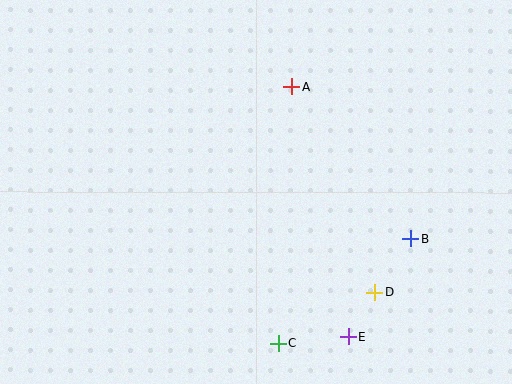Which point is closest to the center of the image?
Point A at (292, 87) is closest to the center.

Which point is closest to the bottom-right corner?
Point D is closest to the bottom-right corner.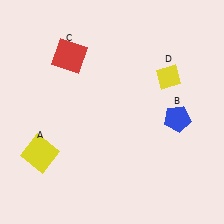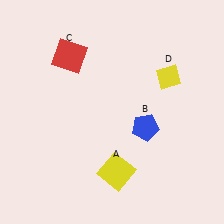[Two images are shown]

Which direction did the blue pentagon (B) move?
The blue pentagon (B) moved left.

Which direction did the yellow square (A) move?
The yellow square (A) moved right.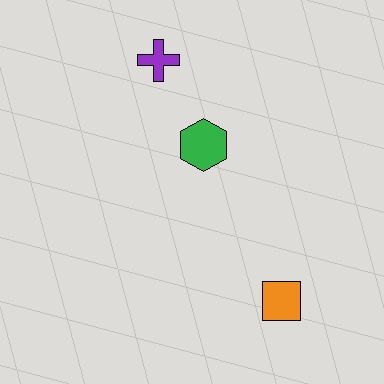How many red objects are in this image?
There are no red objects.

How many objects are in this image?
There are 3 objects.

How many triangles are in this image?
There are no triangles.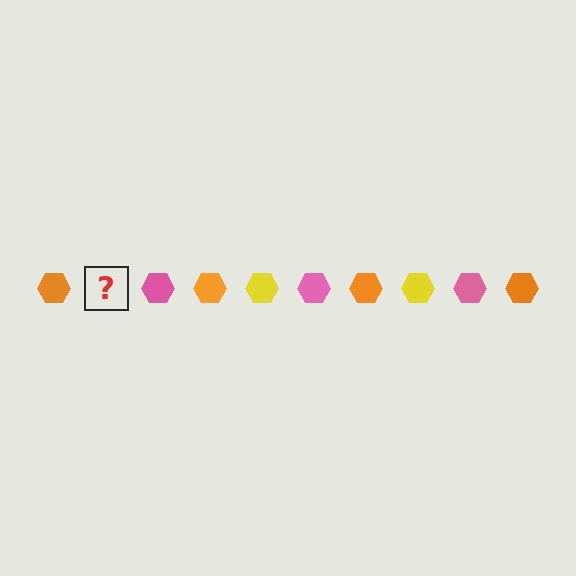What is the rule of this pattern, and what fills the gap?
The rule is that the pattern cycles through orange, yellow, pink hexagons. The gap should be filled with a yellow hexagon.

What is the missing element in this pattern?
The missing element is a yellow hexagon.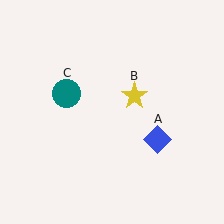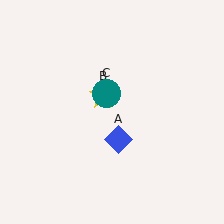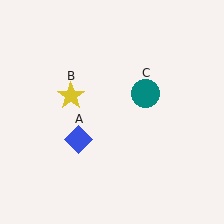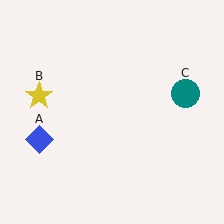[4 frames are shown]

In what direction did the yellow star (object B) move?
The yellow star (object B) moved left.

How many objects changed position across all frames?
3 objects changed position: blue diamond (object A), yellow star (object B), teal circle (object C).